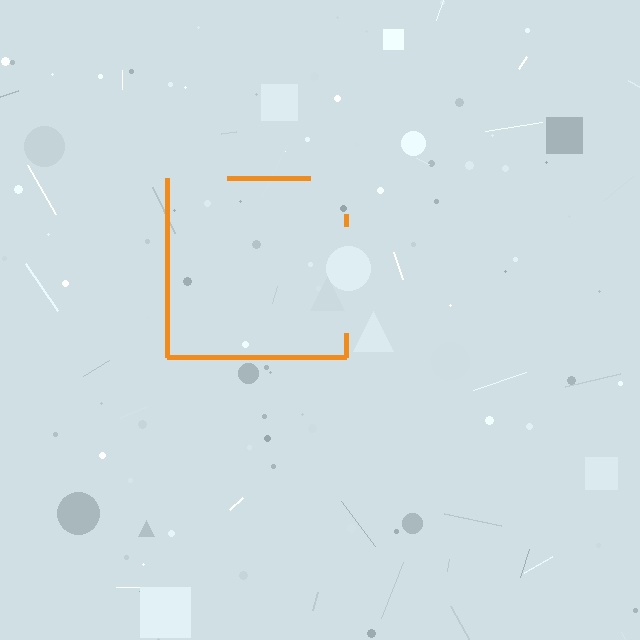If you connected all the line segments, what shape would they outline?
They would outline a square.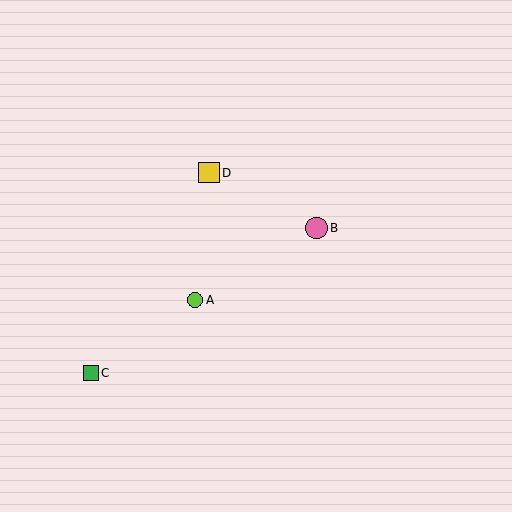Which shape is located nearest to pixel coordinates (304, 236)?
The pink circle (labeled B) at (316, 228) is nearest to that location.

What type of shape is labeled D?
Shape D is a yellow square.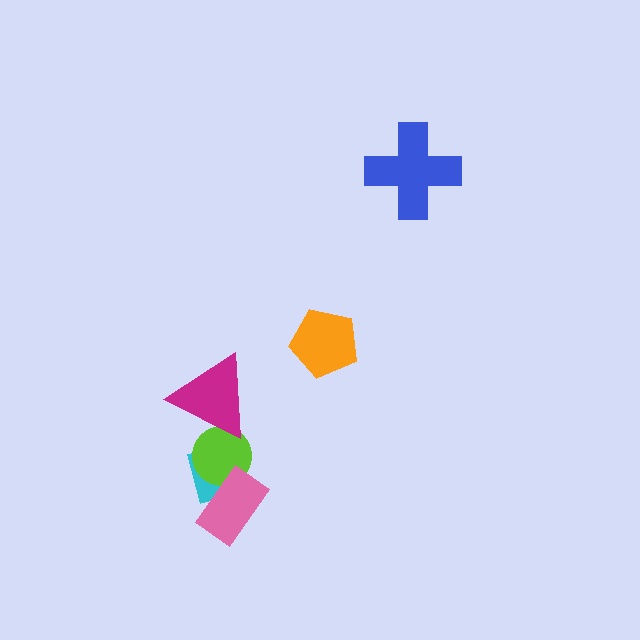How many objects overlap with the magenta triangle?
1 object overlaps with the magenta triangle.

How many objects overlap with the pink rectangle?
2 objects overlap with the pink rectangle.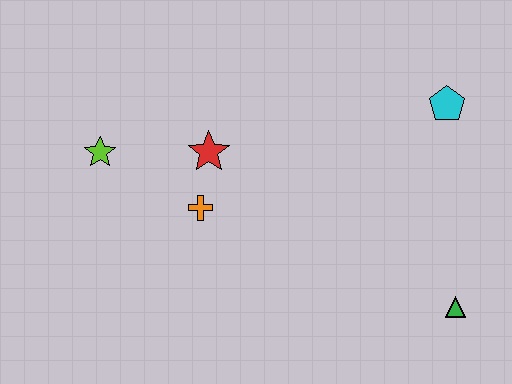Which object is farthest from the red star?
The green triangle is farthest from the red star.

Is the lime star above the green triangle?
Yes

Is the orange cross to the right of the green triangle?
No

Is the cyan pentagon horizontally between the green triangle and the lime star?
Yes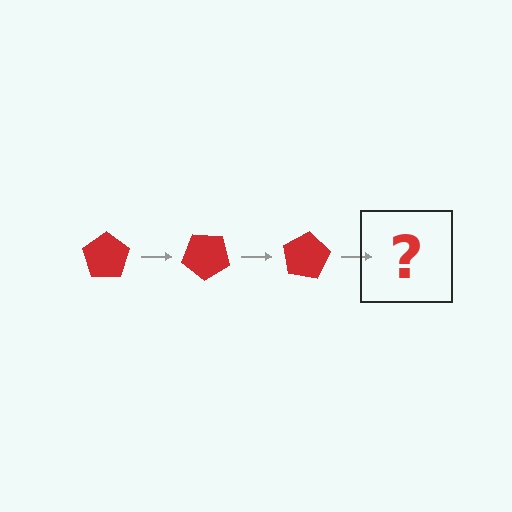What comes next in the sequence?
The next element should be a red pentagon rotated 120 degrees.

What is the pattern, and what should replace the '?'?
The pattern is that the pentagon rotates 40 degrees each step. The '?' should be a red pentagon rotated 120 degrees.